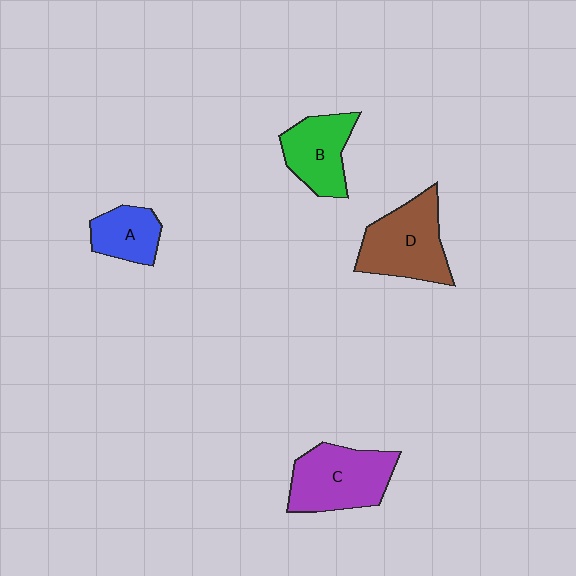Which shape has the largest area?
Shape C (purple).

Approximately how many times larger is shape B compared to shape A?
Approximately 1.3 times.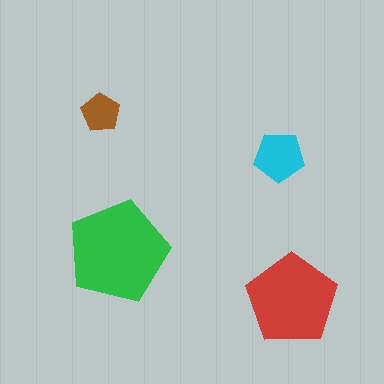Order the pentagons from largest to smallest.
the green one, the red one, the cyan one, the brown one.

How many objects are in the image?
There are 4 objects in the image.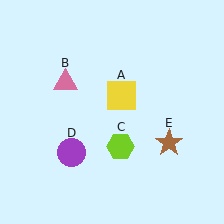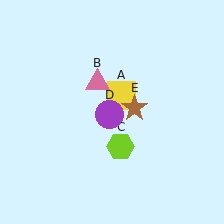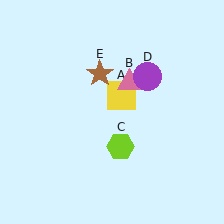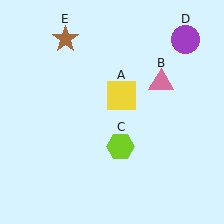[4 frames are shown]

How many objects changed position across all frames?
3 objects changed position: pink triangle (object B), purple circle (object D), brown star (object E).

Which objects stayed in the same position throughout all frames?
Yellow square (object A) and lime hexagon (object C) remained stationary.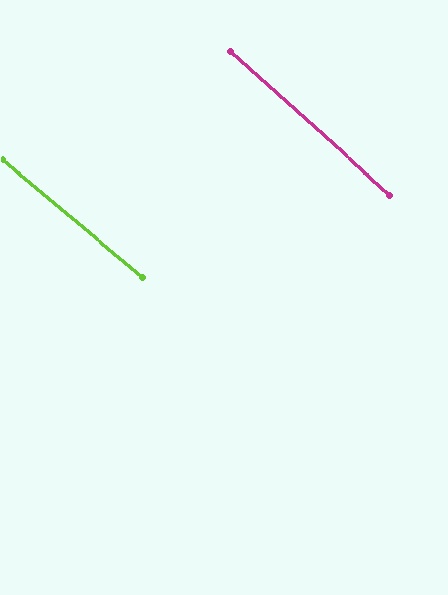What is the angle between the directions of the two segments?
Approximately 2 degrees.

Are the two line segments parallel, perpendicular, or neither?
Parallel — their directions differ by only 2.0°.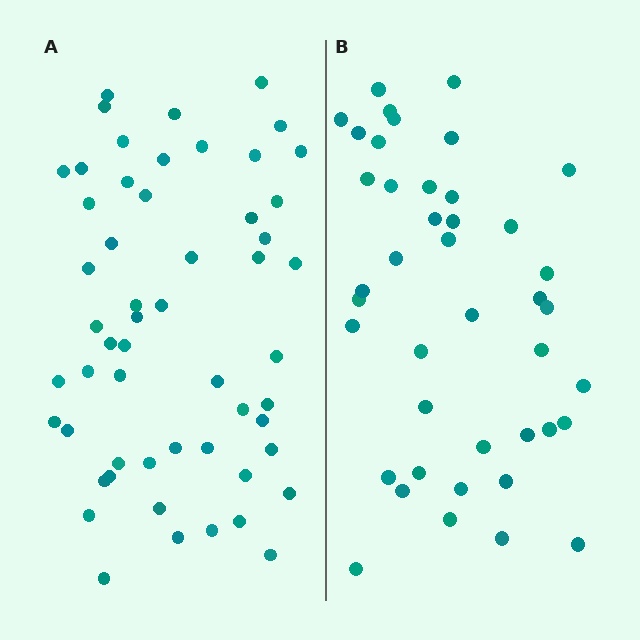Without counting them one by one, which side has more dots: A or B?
Region A (the left region) has more dots.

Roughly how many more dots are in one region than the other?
Region A has approximately 15 more dots than region B.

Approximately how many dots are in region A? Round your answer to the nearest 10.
About 60 dots. (The exact count is 55, which rounds to 60.)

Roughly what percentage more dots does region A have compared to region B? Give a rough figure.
About 30% more.